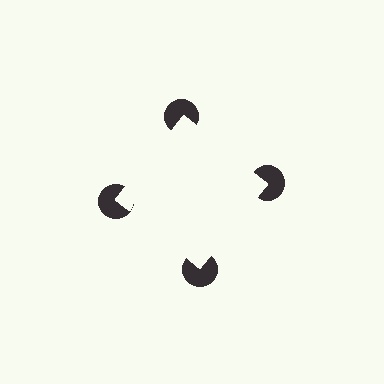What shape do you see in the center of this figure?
An illusory square — its edges are inferred from the aligned wedge cuts in the pac-man discs, not physically drawn.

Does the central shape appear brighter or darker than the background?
It typically appears slightly brighter than the background, even though no actual brightness change is drawn.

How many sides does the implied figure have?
4 sides.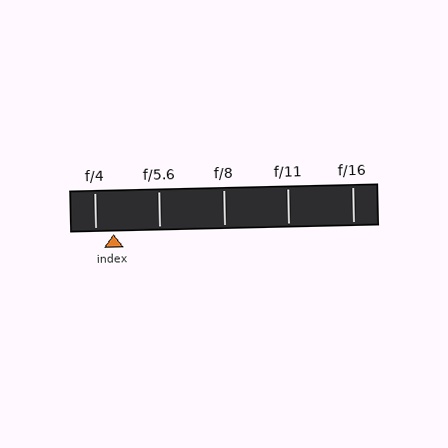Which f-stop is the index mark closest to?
The index mark is closest to f/4.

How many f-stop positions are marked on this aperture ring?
There are 5 f-stop positions marked.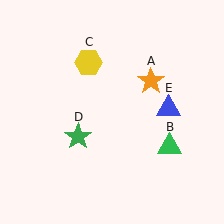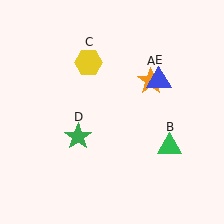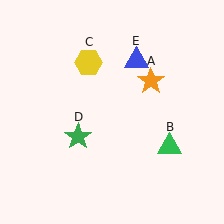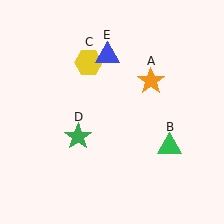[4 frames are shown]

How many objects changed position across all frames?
1 object changed position: blue triangle (object E).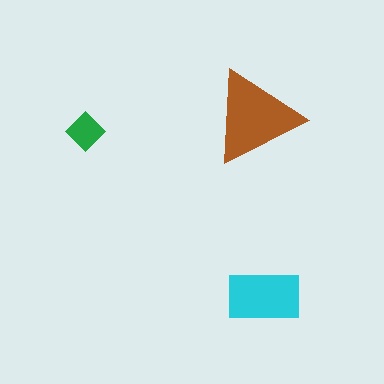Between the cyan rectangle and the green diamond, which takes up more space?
The cyan rectangle.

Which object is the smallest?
The green diamond.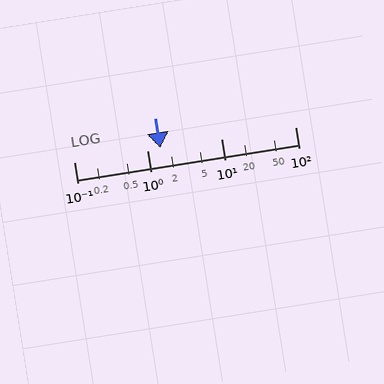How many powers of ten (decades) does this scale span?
The scale spans 3 decades, from 0.1 to 100.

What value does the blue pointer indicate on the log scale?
The pointer indicates approximately 1.5.